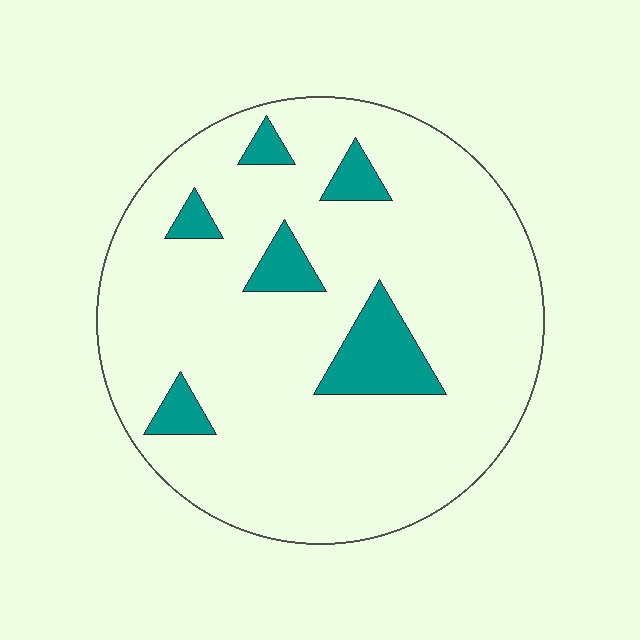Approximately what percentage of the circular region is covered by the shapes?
Approximately 10%.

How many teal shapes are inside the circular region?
6.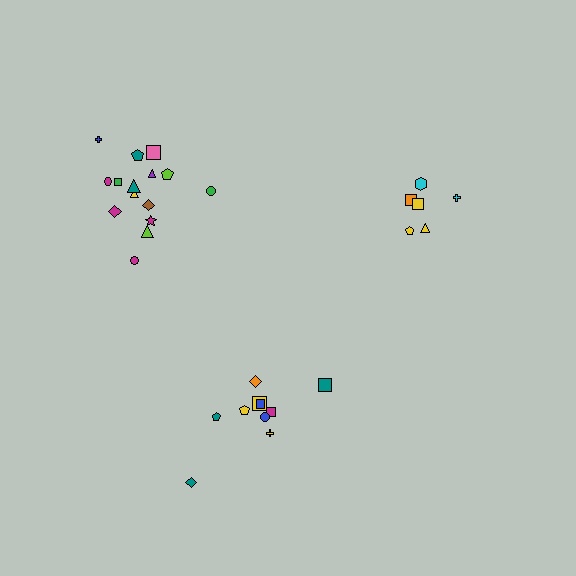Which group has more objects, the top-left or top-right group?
The top-left group.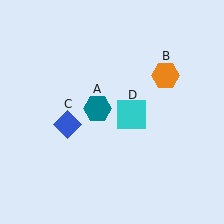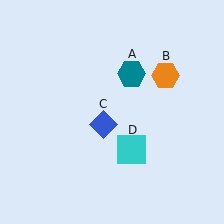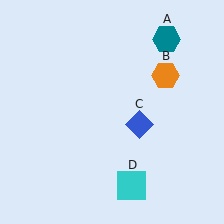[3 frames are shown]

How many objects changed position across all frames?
3 objects changed position: teal hexagon (object A), blue diamond (object C), cyan square (object D).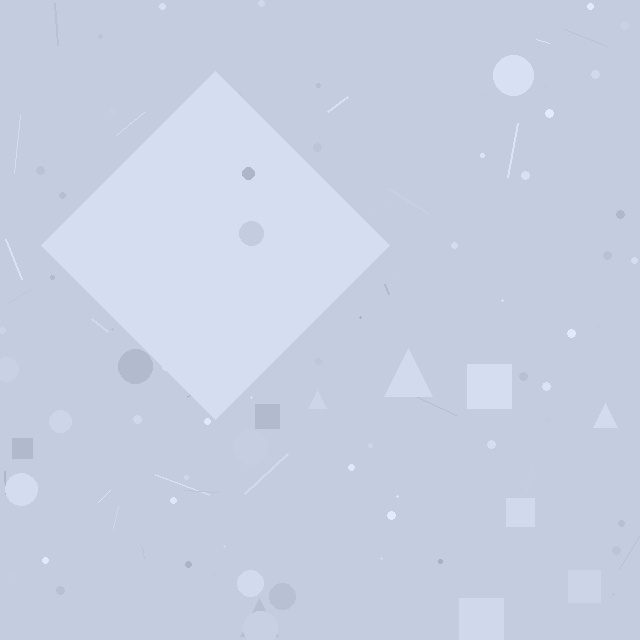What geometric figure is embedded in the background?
A diamond is embedded in the background.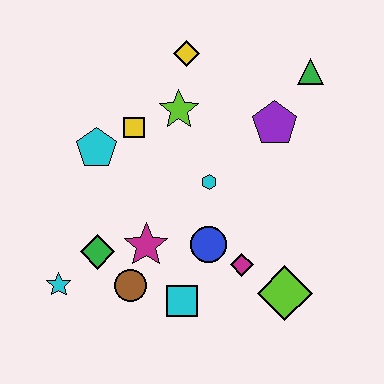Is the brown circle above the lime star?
No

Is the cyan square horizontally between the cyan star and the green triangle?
Yes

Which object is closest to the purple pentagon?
The green triangle is closest to the purple pentagon.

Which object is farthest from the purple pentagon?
The cyan star is farthest from the purple pentagon.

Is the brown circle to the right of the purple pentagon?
No